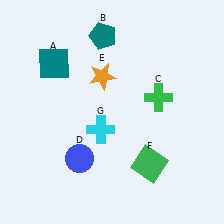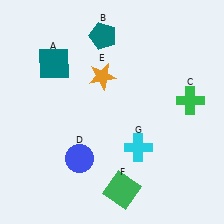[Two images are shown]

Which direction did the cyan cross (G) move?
The cyan cross (G) moved right.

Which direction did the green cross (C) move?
The green cross (C) moved right.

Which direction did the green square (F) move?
The green square (F) moved left.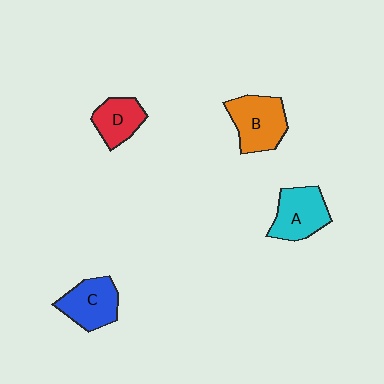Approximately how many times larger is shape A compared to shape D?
Approximately 1.3 times.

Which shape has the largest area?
Shape B (orange).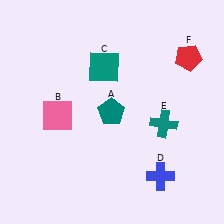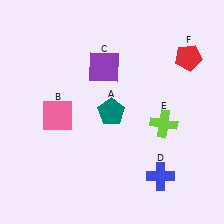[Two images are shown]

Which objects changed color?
C changed from teal to purple. E changed from teal to lime.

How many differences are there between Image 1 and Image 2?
There are 2 differences between the two images.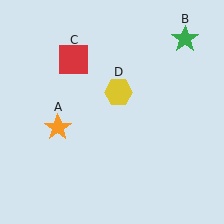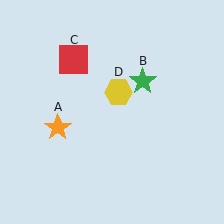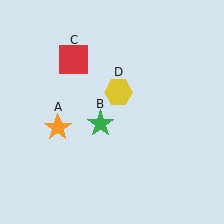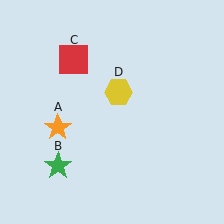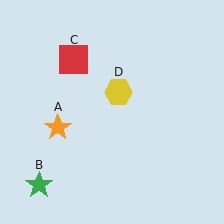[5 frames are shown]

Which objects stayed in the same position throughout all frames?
Orange star (object A) and red square (object C) and yellow hexagon (object D) remained stationary.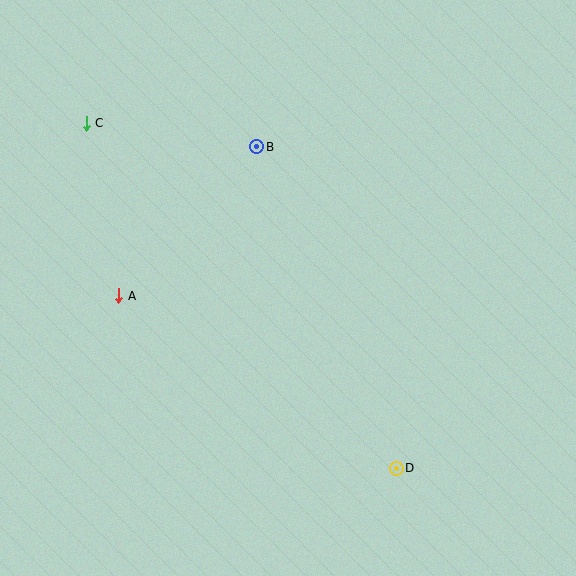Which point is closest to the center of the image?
Point B at (257, 147) is closest to the center.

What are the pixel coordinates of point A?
Point A is at (119, 296).